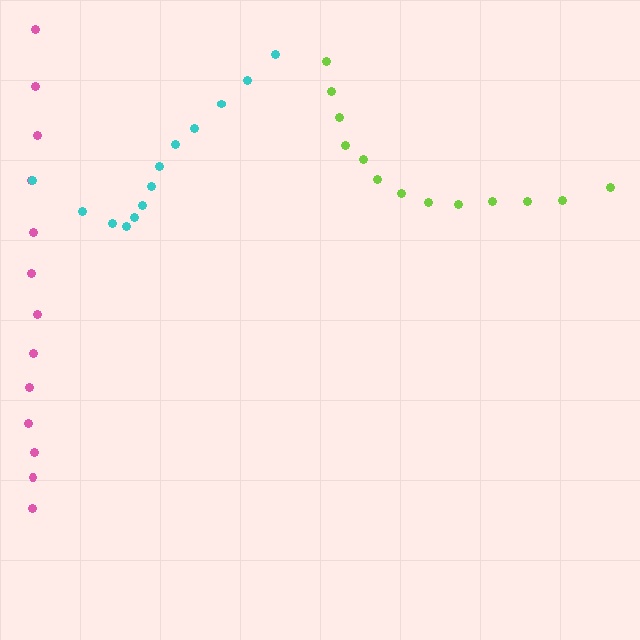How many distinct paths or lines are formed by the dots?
There are 3 distinct paths.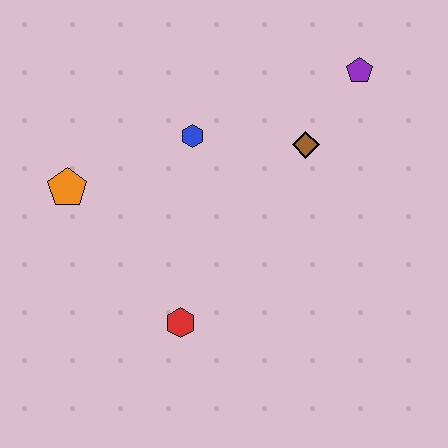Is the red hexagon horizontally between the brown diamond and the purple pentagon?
No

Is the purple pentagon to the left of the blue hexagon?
No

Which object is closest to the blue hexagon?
The brown diamond is closest to the blue hexagon.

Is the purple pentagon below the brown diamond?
No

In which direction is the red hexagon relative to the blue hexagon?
The red hexagon is below the blue hexagon.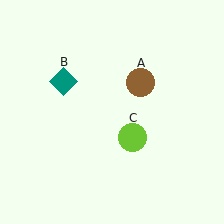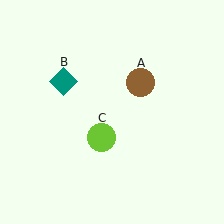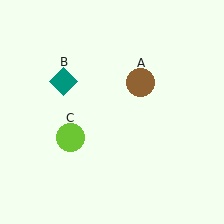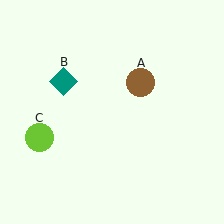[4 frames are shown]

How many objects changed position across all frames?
1 object changed position: lime circle (object C).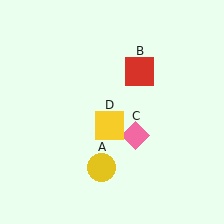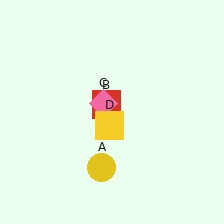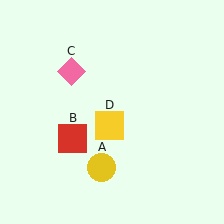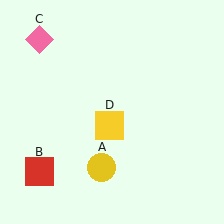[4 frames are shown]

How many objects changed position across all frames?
2 objects changed position: red square (object B), pink diamond (object C).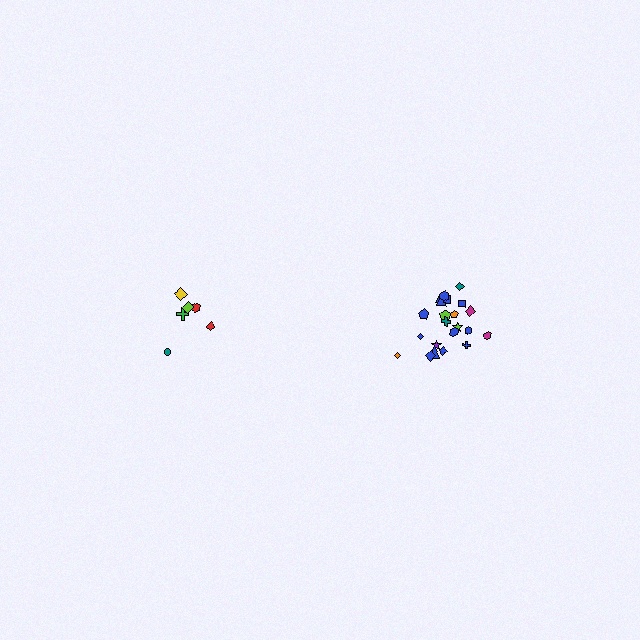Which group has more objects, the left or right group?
The right group.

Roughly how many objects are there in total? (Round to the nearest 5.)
Roughly 30 objects in total.